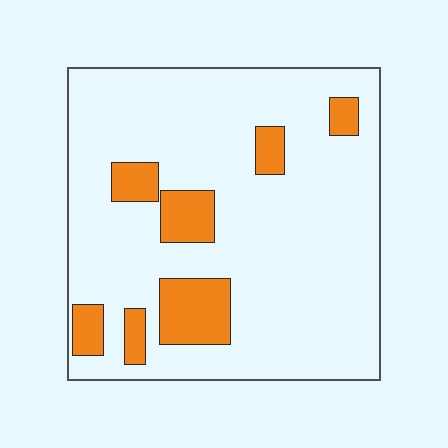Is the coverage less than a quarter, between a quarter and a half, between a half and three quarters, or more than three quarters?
Less than a quarter.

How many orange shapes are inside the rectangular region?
7.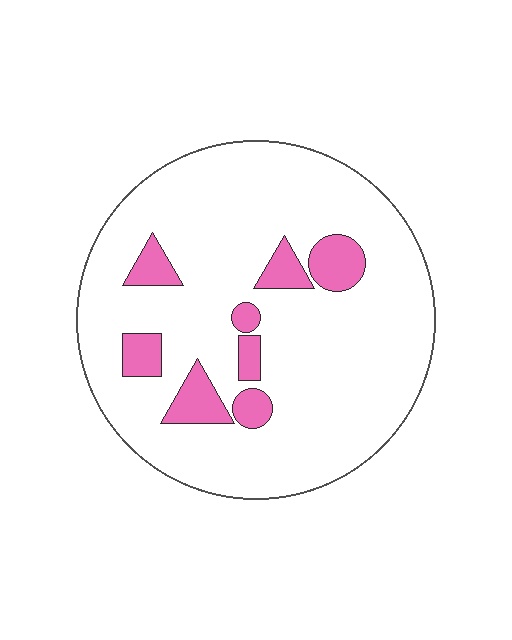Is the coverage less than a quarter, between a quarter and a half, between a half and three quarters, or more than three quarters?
Less than a quarter.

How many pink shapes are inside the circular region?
8.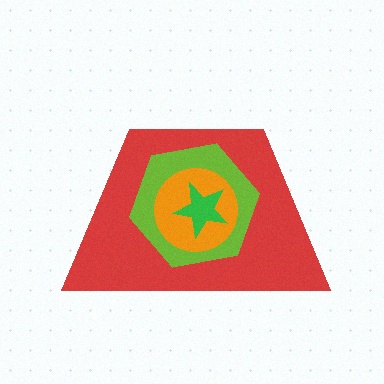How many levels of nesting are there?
4.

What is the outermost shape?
The red trapezoid.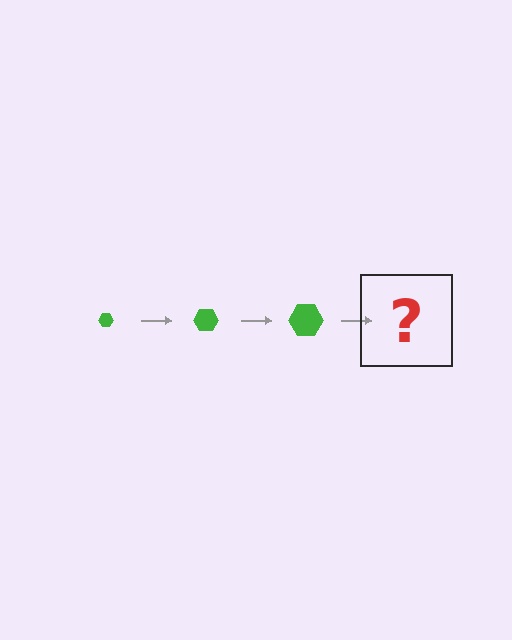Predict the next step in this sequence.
The next step is a green hexagon, larger than the previous one.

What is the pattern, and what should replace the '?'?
The pattern is that the hexagon gets progressively larger each step. The '?' should be a green hexagon, larger than the previous one.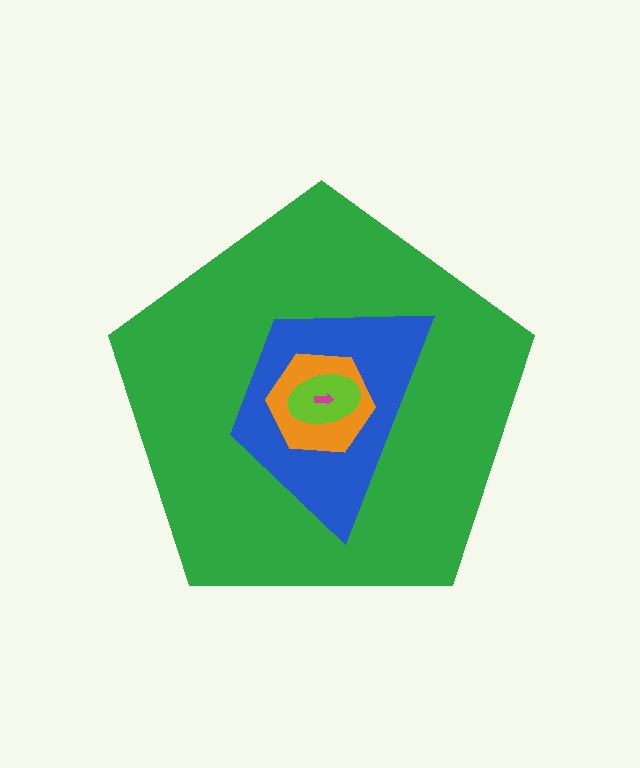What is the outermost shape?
The green pentagon.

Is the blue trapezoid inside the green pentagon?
Yes.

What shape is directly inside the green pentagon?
The blue trapezoid.